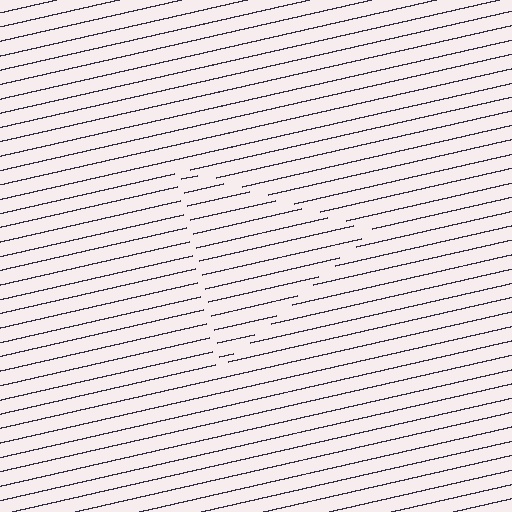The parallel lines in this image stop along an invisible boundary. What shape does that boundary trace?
An illusory triangle. The interior of the shape contains the same grating, shifted by half a period — the contour is defined by the phase discontinuity where line-ends from the inner and outer gratings abut.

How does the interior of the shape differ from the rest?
The interior of the shape contains the same grating, shifted by half a period — the contour is defined by the phase discontinuity where line-ends from the inner and outer gratings abut.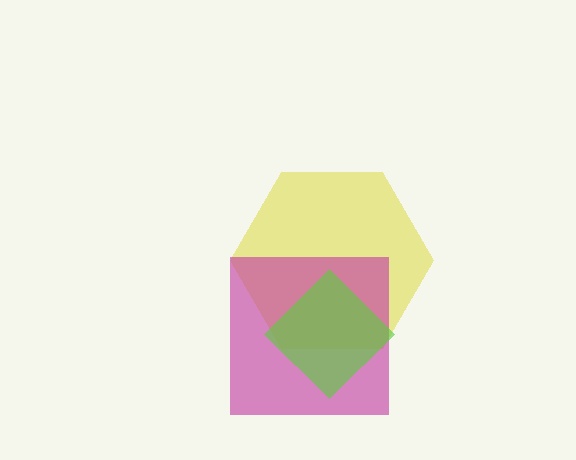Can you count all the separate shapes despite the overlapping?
Yes, there are 3 separate shapes.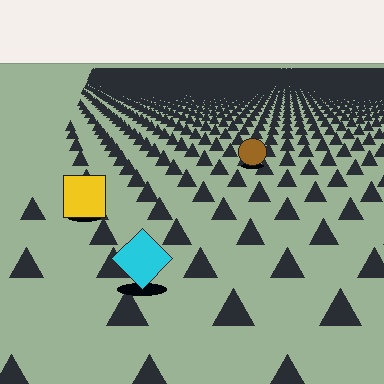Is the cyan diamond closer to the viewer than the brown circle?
Yes. The cyan diamond is closer — you can tell from the texture gradient: the ground texture is coarser near it.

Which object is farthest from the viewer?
The brown circle is farthest from the viewer. It appears smaller and the ground texture around it is denser.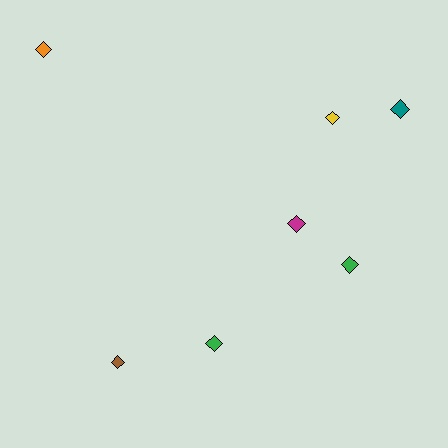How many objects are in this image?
There are 7 objects.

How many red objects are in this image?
There are no red objects.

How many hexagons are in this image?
There are no hexagons.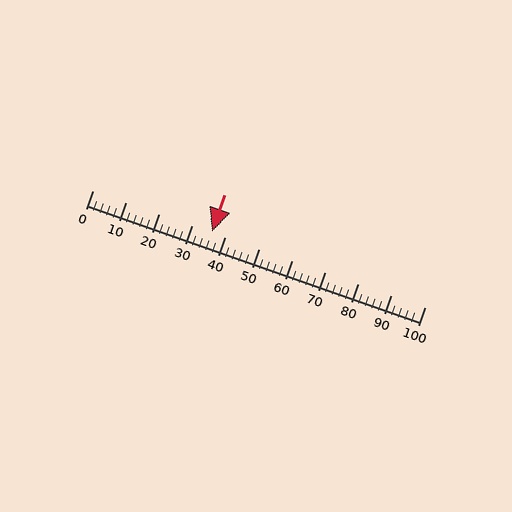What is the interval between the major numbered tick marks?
The major tick marks are spaced 10 units apart.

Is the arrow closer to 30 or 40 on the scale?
The arrow is closer to 40.